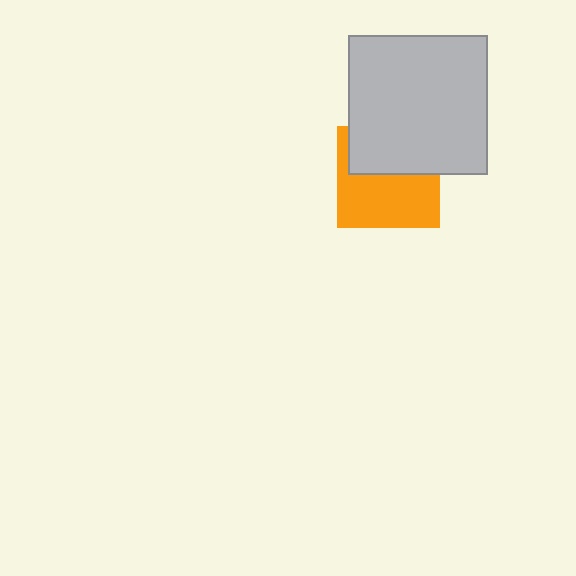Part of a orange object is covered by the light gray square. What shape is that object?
It is a square.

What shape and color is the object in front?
The object in front is a light gray square.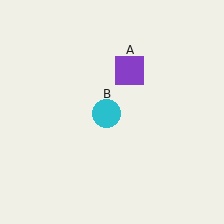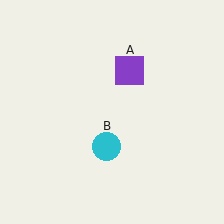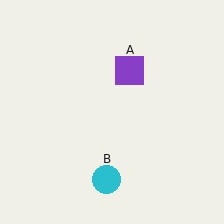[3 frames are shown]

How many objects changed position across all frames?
1 object changed position: cyan circle (object B).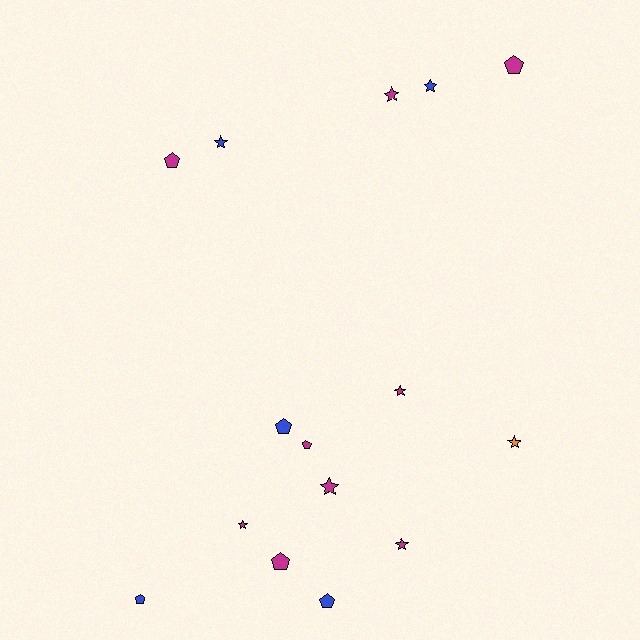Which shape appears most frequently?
Star, with 8 objects.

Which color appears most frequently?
Magenta, with 9 objects.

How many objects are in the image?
There are 15 objects.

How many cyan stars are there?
There are no cyan stars.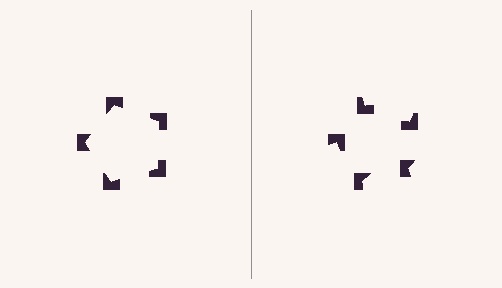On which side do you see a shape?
An illusory pentagon appears on the left side. On the right side the wedge cuts are rotated, so no coherent shape forms.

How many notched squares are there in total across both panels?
10 — 5 on each side.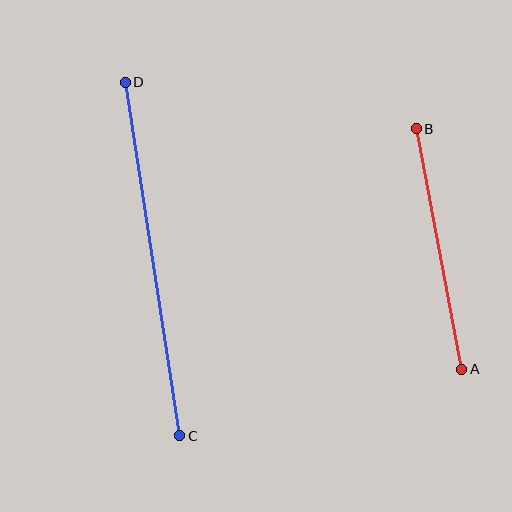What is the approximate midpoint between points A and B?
The midpoint is at approximately (439, 249) pixels.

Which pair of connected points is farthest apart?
Points C and D are farthest apart.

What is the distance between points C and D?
The distance is approximately 357 pixels.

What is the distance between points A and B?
The distance is approximately 245 pixels.